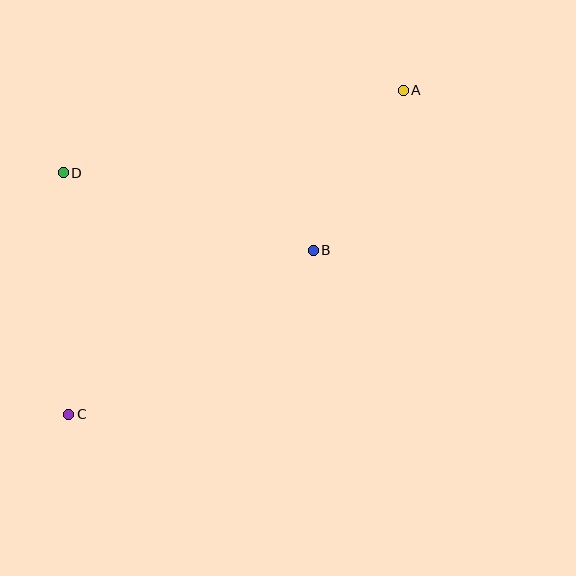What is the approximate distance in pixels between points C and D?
The distance between C and D is approximately 241 pixels.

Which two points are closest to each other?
Points A and B are closest to each other.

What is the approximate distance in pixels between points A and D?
The distance between A and D is approximately 350 pixels.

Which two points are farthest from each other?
Points A and C are farthest from each other.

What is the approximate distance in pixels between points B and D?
The distance between B and D is approximately 262 pixels.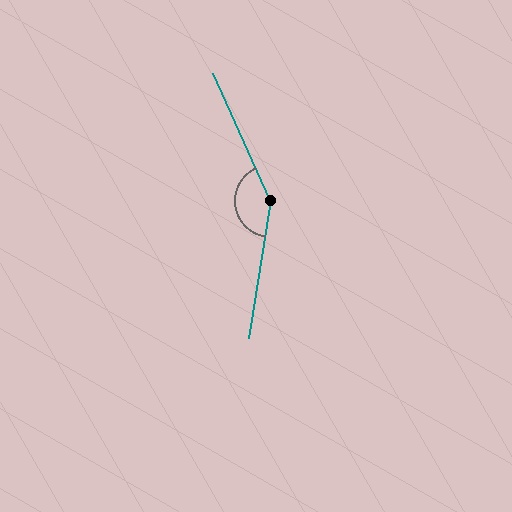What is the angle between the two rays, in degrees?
Approximately 147 degrees.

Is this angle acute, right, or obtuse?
It is obtuse.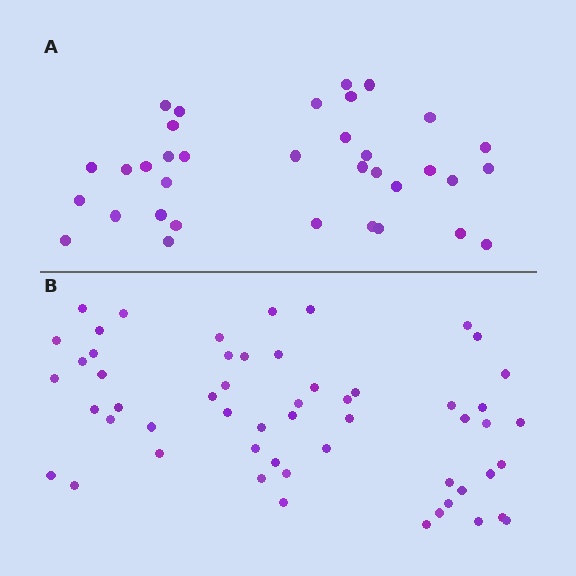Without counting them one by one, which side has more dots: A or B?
Region B (the bottom region) has more dots.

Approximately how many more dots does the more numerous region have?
Region B has approximately 20 more dots than region A.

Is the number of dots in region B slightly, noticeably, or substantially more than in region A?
Region B has substantially more. The ratio is roughly 1.6 to 1.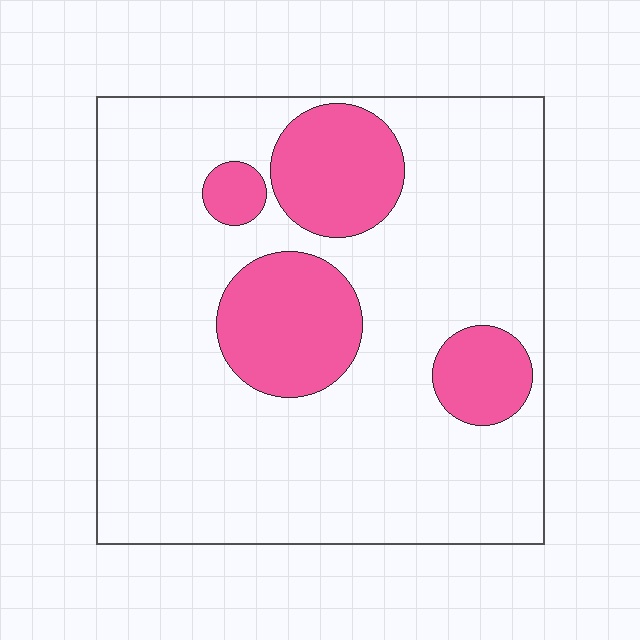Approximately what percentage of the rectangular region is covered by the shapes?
Approximately 20%.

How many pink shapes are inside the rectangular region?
4.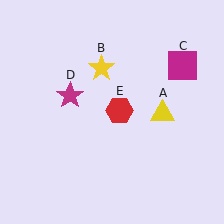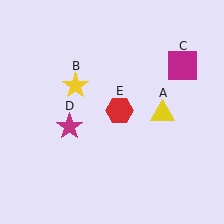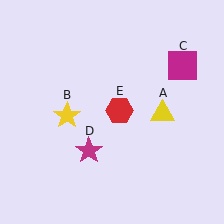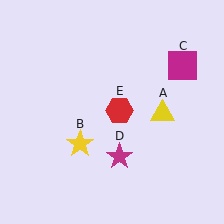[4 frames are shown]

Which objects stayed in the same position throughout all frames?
Yellow triangle (object A) and magenta square (object C) and red hexagon (object E) remained stationary.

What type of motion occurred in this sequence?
The yellow star (object B), magenta star (object D) rotated counterclockwise around the center of the scene.